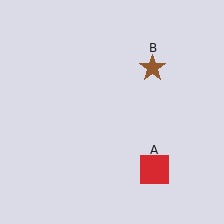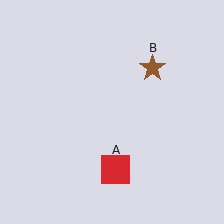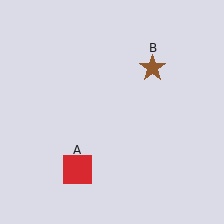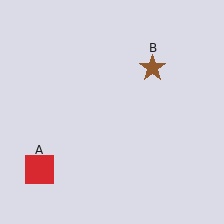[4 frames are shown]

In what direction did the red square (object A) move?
The red square (object A) moved left.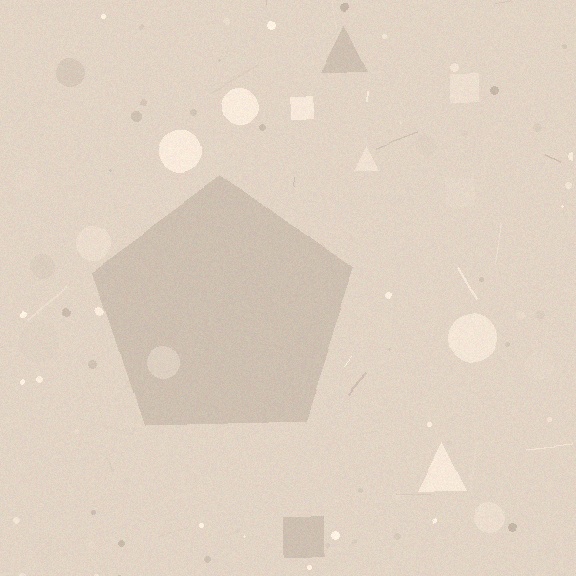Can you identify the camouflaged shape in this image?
The camouflaged shape is a pentagon.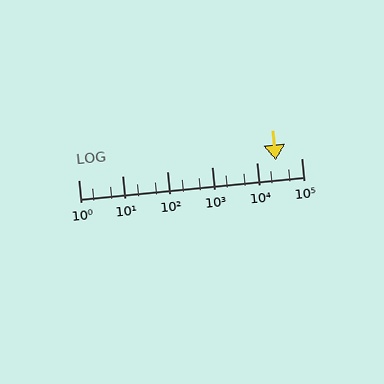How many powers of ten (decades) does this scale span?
The scale spans 5 decades, from 1 to 100000.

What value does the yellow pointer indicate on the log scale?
The pointer indicates approximately 27000.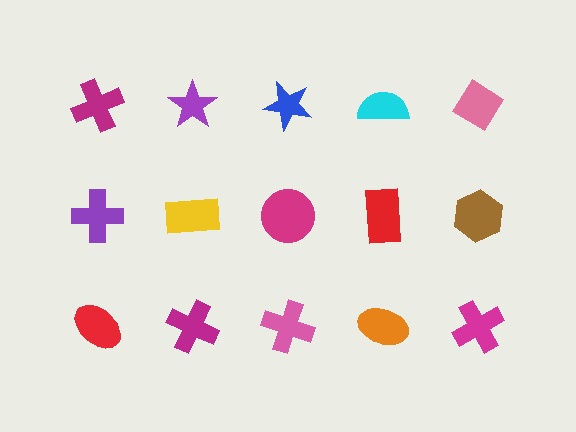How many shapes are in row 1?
5 shapes.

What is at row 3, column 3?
A pink cross.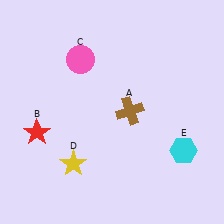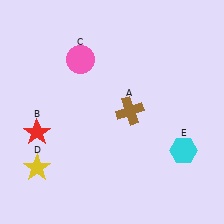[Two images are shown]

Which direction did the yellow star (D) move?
The yellow star (D) moved left.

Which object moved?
The yellow star (D) moved left.